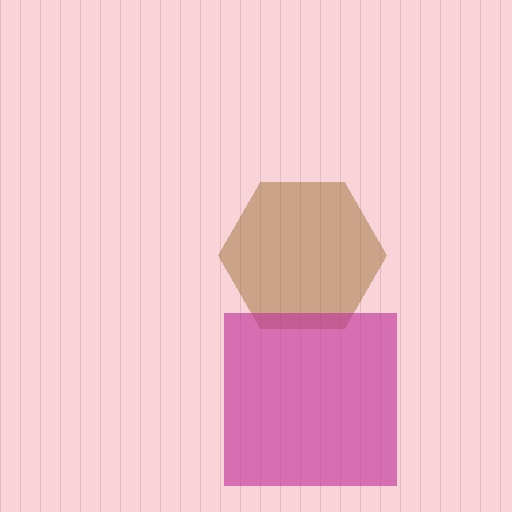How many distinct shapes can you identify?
There are 2 distinct shapes: a brown hexagon, a magenta square.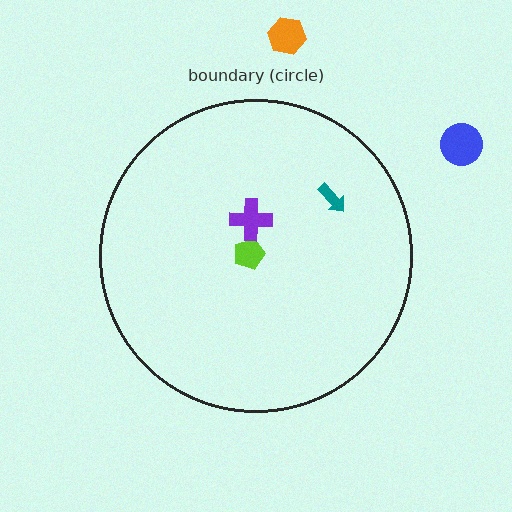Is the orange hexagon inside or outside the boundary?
Outside.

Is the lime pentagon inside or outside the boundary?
Inside.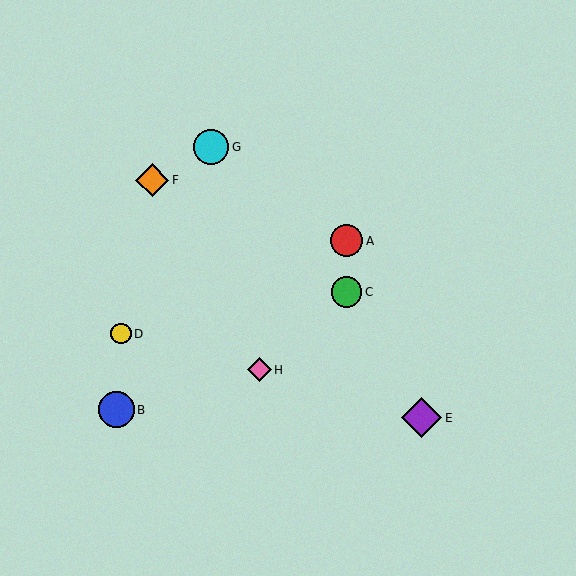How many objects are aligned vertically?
2 objects (A, C) are aligned vertically.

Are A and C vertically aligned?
Yes, both are at x≈347.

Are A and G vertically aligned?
No, A is at x≈347 and G is at x≈211.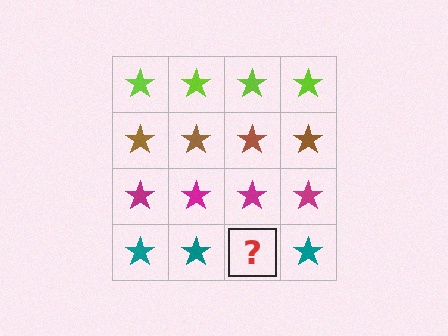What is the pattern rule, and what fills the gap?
The rule is that each row has a consistent color. The gap should be filled with a teal star.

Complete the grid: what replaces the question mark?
The question mark should be replaced with a teal star.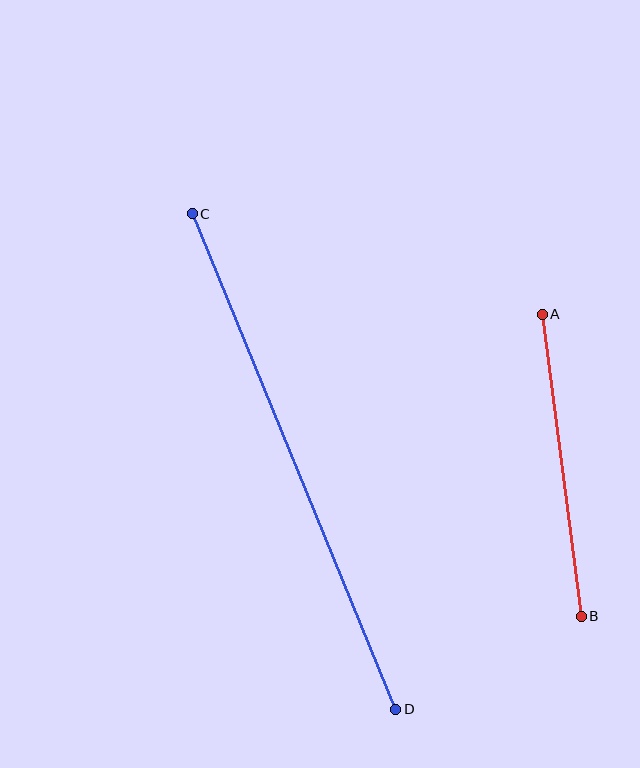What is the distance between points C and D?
The distance is approximately 536 pixels.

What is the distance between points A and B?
The distance is approximately 304 pixels.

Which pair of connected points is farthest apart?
Points C and D are farthest apart.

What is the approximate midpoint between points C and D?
The midpoint is at approximately (294, 461) pixels.